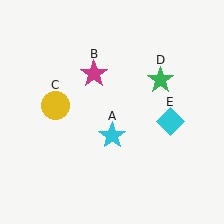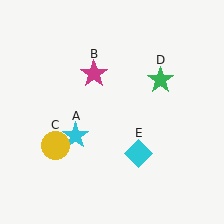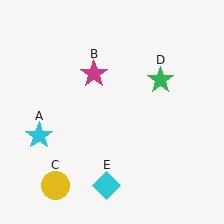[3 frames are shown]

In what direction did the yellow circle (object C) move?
The yellow circle (object C) moved down.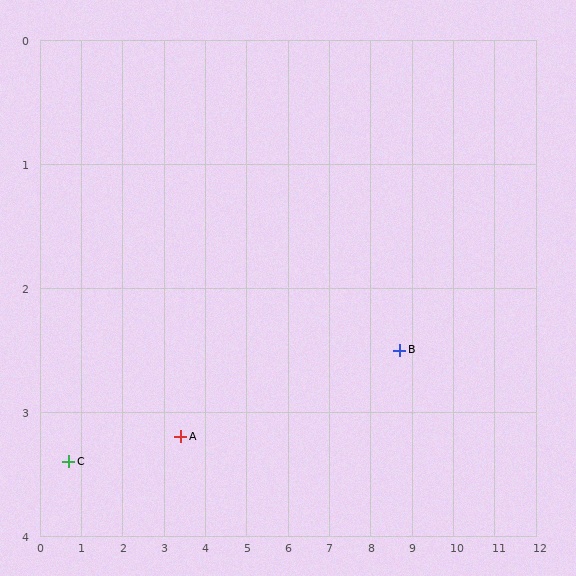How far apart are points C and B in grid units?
Points C and B are about 8.1 grid units apart.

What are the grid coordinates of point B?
Point B is at approximately (8.7, 2.5).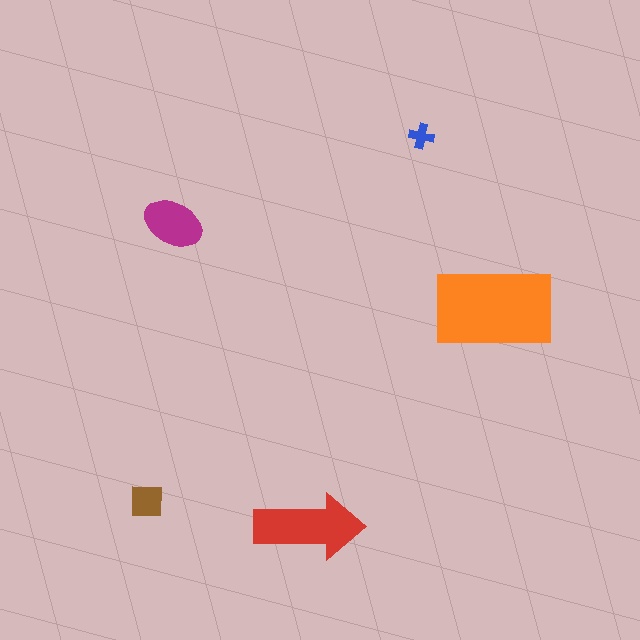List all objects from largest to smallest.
The orange rectangle, the red arrow, the magenta ellipse, the brown square, the blue cross.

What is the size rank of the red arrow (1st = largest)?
2nd.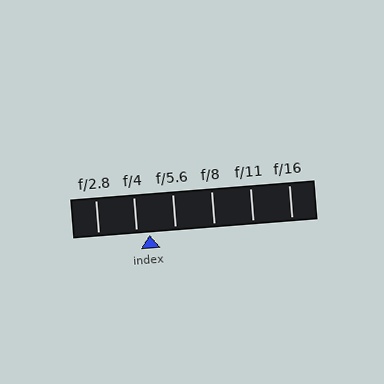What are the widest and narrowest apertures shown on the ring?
The widest aperture shown is f/2.8 and the narrowest is f/16.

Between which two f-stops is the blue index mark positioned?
The index mark is between f/4 and f/5.6.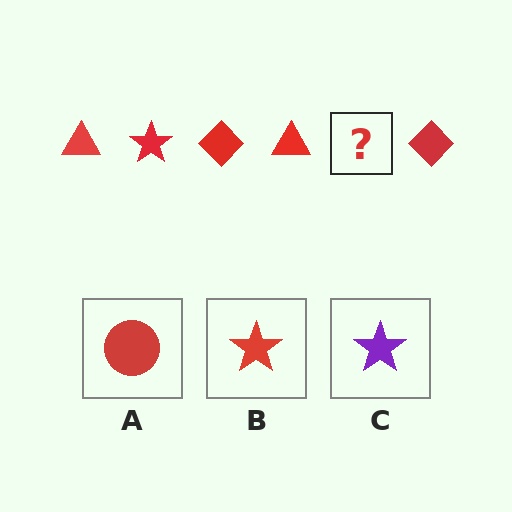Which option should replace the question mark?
Option B.